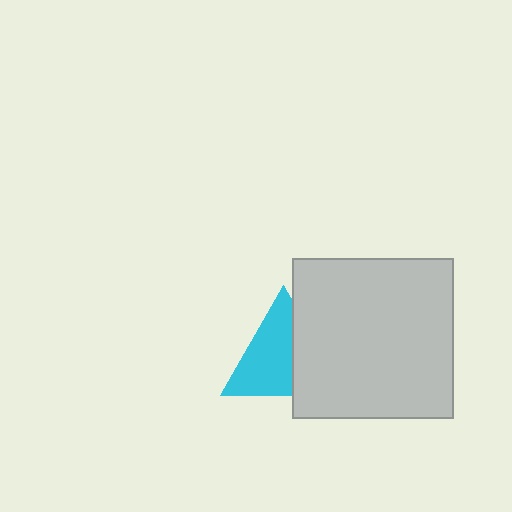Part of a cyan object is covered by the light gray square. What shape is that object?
It is a triangle.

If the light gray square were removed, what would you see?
You would see the complete cyan triangle.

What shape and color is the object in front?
The object in front is a light gray square.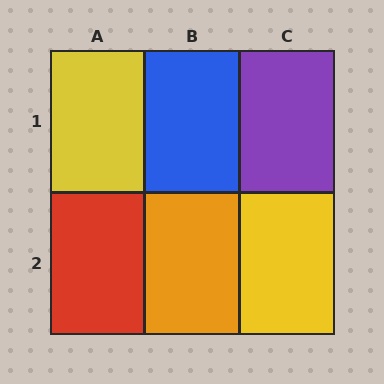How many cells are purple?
1 cell is purple.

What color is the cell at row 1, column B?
Blue.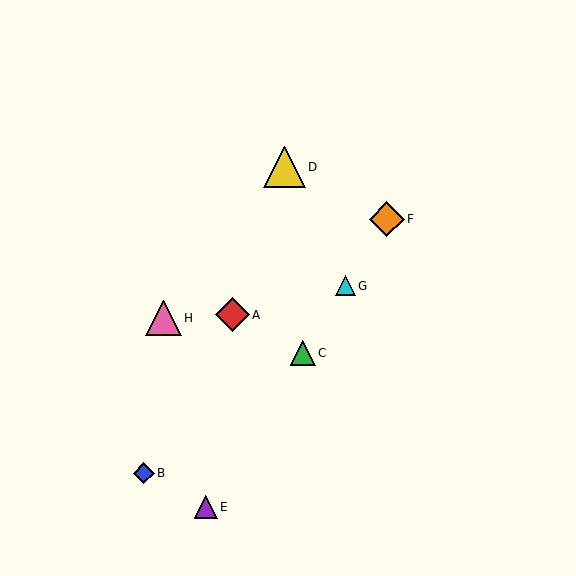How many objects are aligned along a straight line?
4 objects (C, E, F, G) are aligned along a straight line.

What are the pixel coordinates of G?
Object G is at (345, 286).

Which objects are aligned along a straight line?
Objects C, E, F, G are aligned along a straight line.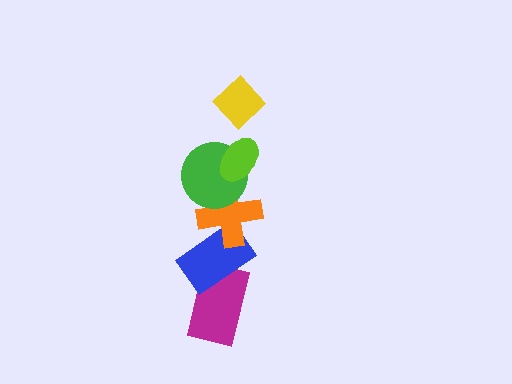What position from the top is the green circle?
The green circle is 3rd from the top.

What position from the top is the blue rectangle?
The blue rectangle is 5th from the top.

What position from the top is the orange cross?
The orange cross is 4th from the top.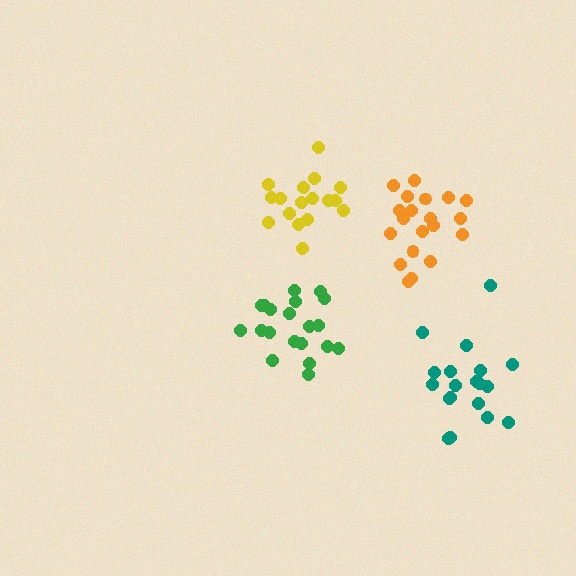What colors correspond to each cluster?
The clusters are colored: yellow, teal, orange, green.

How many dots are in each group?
Group 1: 17 dots, Group 2: 19 dots, Group 3: 20 dots, Group 4: 20 dots (76 total).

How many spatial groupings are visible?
There are 4 spatial groupings.